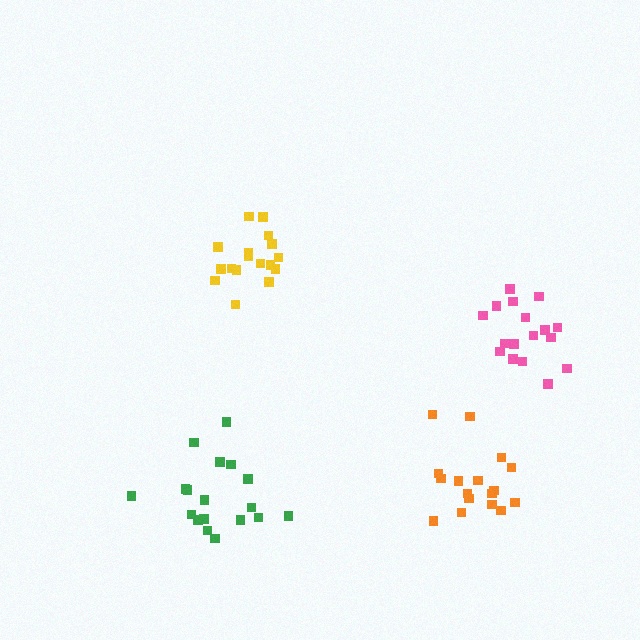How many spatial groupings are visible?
There are 4 spatial groupings.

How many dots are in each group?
Group 1: 17 dots, Group 2: 17 dots, Group 3: 17 dots, Group 4: 18 dots (69 total).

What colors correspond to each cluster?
The clusters are colored: orange, pink, yellow, green.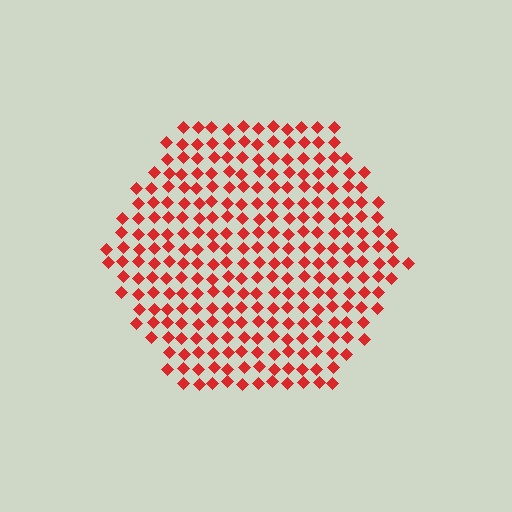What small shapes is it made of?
It is made of small diamonds.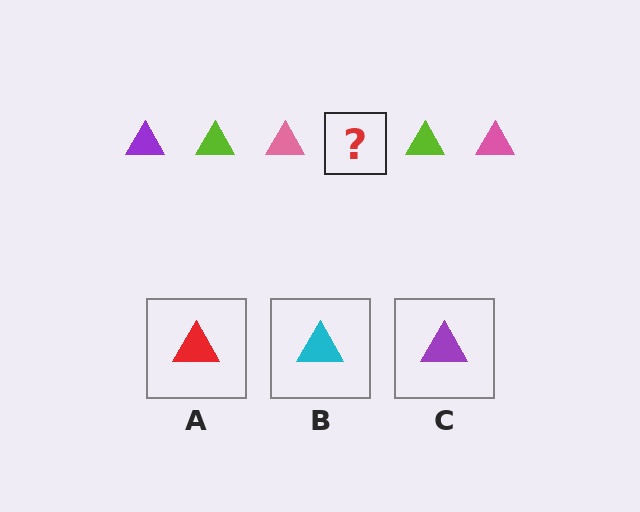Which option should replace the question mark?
Option C.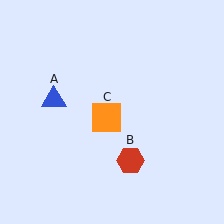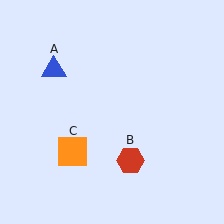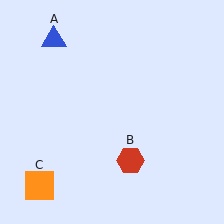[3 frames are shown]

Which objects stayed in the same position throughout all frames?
Red hexagon (object B) remained stationary.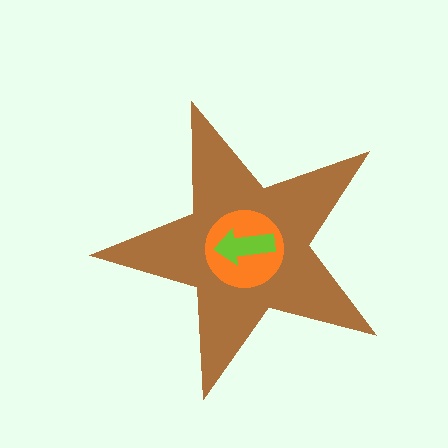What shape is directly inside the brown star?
The orange circle.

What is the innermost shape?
The lime arrow.